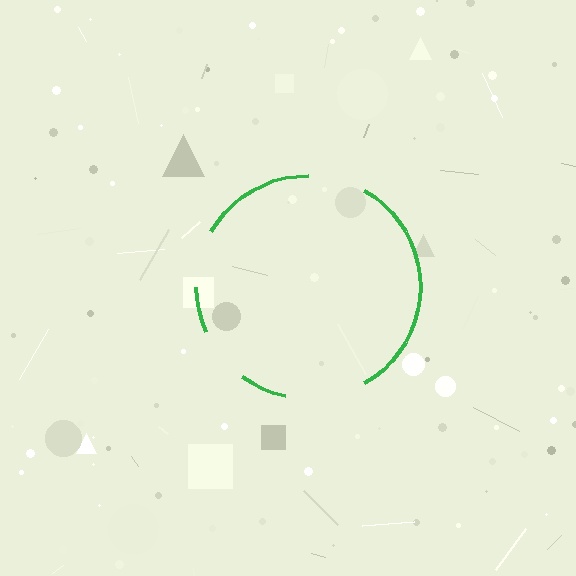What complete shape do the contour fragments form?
The contour fragments form a circle.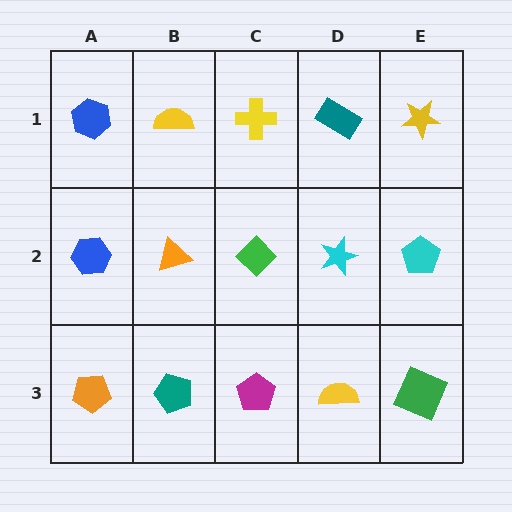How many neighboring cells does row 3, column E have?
2.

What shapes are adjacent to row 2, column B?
A yellow semicircle (row 1, column B), a teal pentagon (row 3, column B), a blue hexagon (row 2, column A), a green diamond (row 2, column C).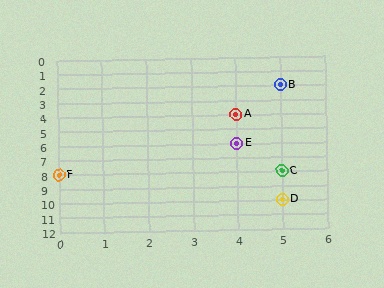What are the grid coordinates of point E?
Point E is at grid coordinates (4, 6).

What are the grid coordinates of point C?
Point C is at grid coordinates (5, 8).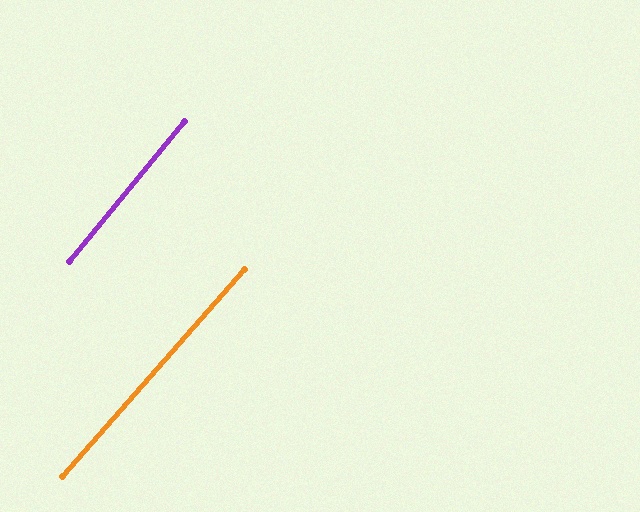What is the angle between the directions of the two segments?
Approximately 2 degrees.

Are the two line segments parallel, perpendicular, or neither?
Parallel — their directions differ by only 1.9°.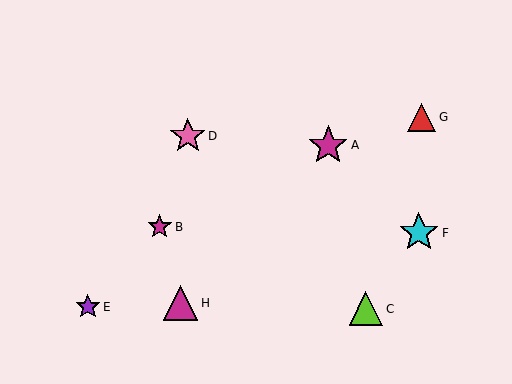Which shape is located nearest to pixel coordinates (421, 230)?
The cyan star (labeled F) at (419, 233) is nearest to that location.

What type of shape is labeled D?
Shape D is a pink star.